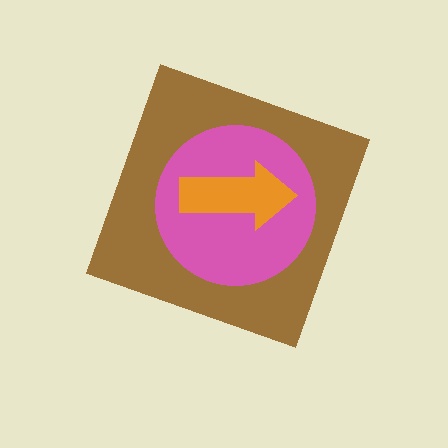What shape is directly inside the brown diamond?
The pink circle.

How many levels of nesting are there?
3.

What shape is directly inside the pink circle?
The orange arrow.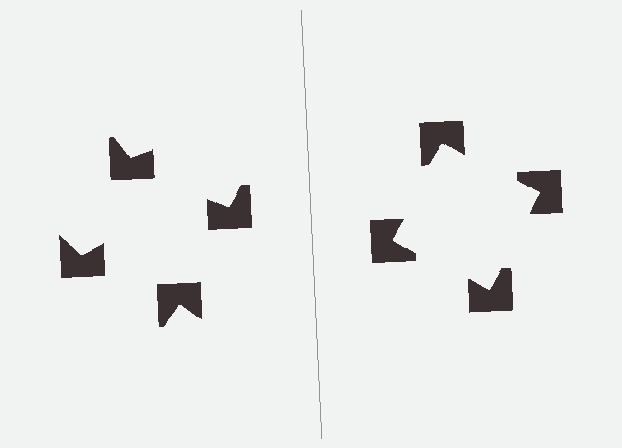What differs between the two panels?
The notched squares are positioned identically on both sides; only the wedge orientations differ. On the right they align to a square; on the left they are misaligned.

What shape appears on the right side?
An illusory square.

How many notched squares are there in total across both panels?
8 — 4 on each side.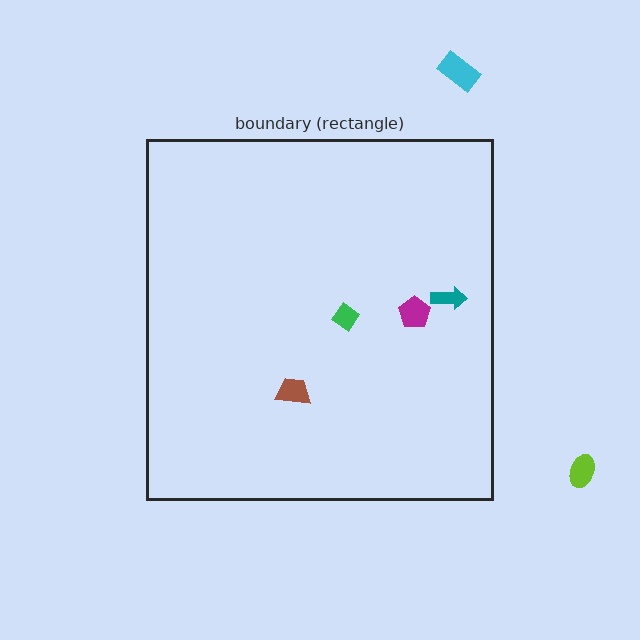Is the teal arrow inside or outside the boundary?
Inside.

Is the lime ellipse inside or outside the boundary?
Outside.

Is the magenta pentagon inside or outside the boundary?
Inside.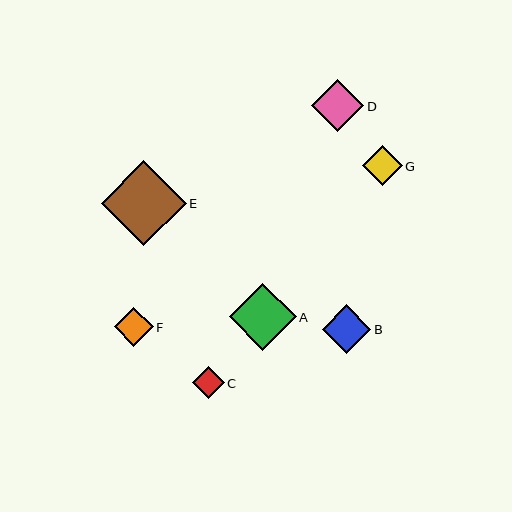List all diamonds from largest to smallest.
From largest to smallest: E, A, D, B, G, F, C.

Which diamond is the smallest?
Diamond C is the smallest with a size of approximately 32 pixels.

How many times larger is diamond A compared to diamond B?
Diamond A is approximately 1.4 times the size of diamond B.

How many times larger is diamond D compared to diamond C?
Diamond D is approximately 1.6 times the size of diamond C.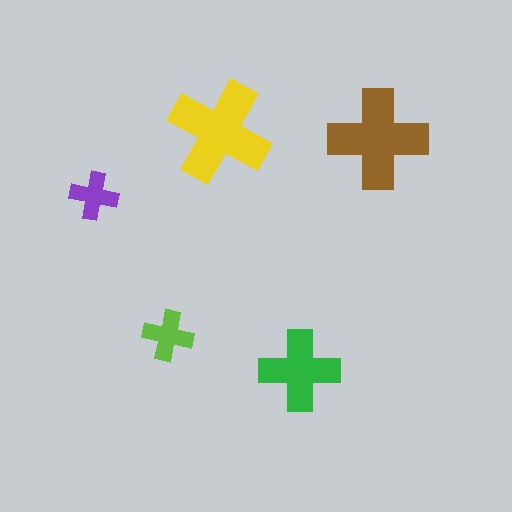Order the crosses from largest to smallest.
the yellow one, the brown one, the green one, the lime one, the purple one.